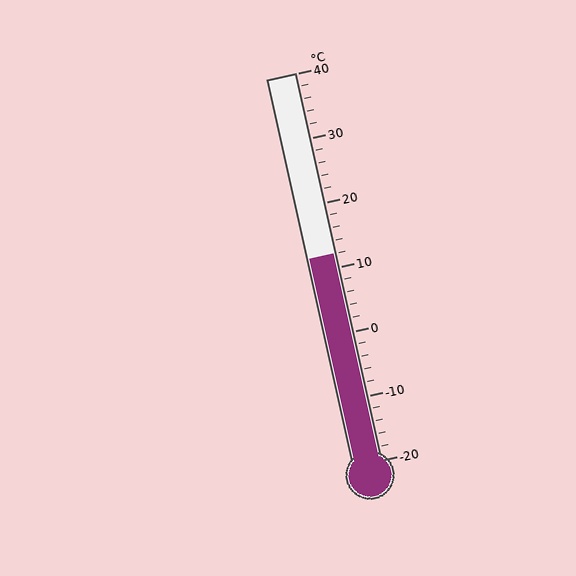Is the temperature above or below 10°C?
The temperature is above 10°C.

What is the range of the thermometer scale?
The thermometer scale ranges from -20°C to 40°C.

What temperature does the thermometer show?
The thermometer shows approximately 12°C.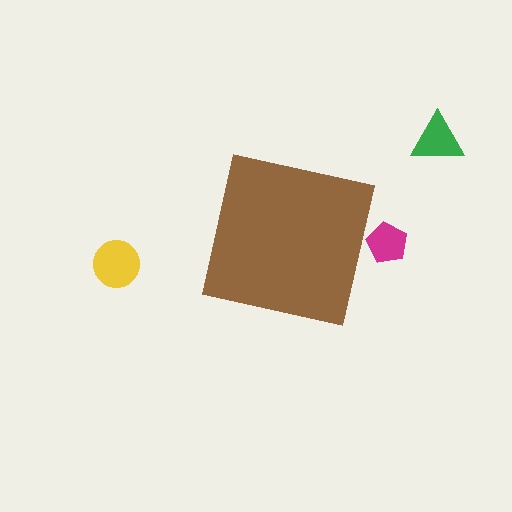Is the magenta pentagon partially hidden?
Yes, the magenta pentagon is partially hidden behind the brown square.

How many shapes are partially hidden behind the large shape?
1 shape is partially hidden.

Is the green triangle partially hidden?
No, the green triangle is fully visible.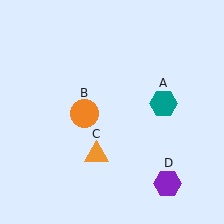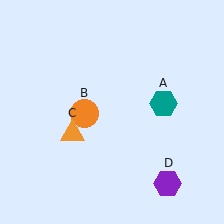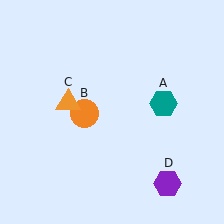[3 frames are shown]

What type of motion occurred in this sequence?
The orange triangle (object C) rotated clockwise around the center of the scene.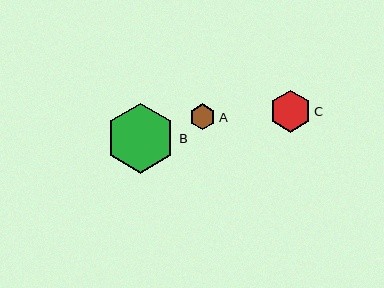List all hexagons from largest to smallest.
From largest to smallest: B, C, A.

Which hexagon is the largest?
Hexagon B is the largest with a size of approximately 70 pixels.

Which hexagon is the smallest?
Hexagon A is the smallest with a size of approximately 26 pixels.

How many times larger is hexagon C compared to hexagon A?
Hexagon C is approximately 1.6 times the size of hexagon A.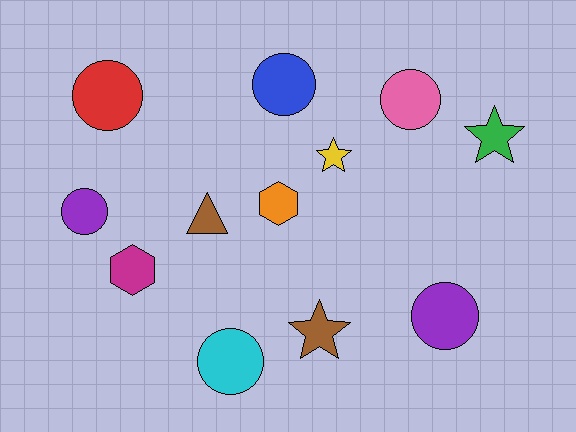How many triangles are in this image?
There is 1 triangle.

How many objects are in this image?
There are 12 objects.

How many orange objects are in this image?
There is 1 orange object.